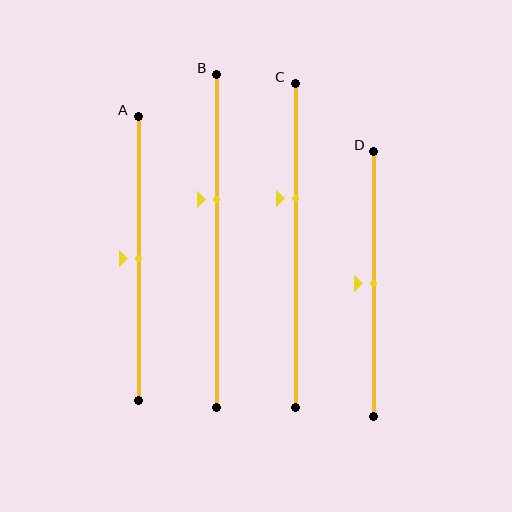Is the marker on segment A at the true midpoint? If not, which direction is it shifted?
Yes, the marker on segment A is at the true midpoint.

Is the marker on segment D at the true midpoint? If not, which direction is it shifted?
Yes, the marker on segment D is at the true midpoint.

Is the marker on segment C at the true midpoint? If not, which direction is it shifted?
No, the marker on segment C is shifted upward by about 15% of the segment length.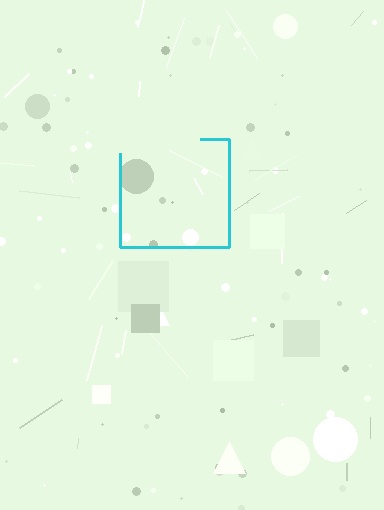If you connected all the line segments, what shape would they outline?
They would outline a square.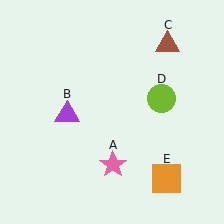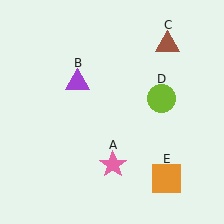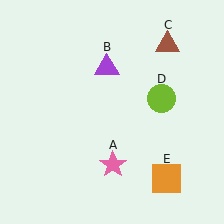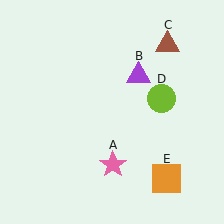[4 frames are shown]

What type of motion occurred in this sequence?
The purple triangle (object B) rotated clockwise around the center of the scene.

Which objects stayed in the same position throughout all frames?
Pink star (object A) and brown triangle (object C) and lime circle (object D) and orange square (object E) remained stationary.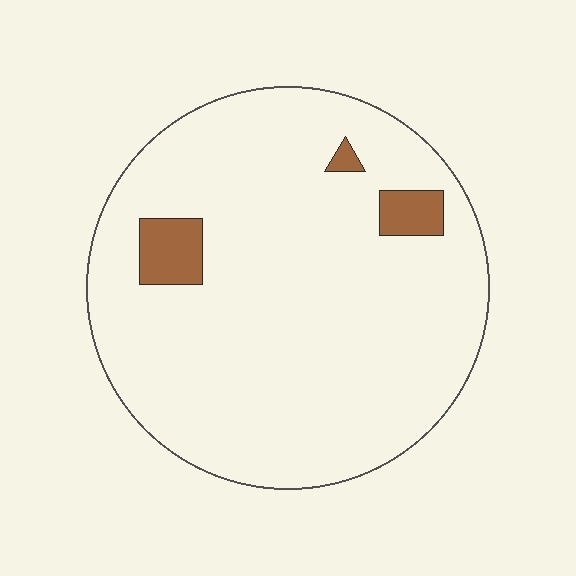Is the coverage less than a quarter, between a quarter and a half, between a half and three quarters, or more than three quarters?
Less than a quarter.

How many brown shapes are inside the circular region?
3.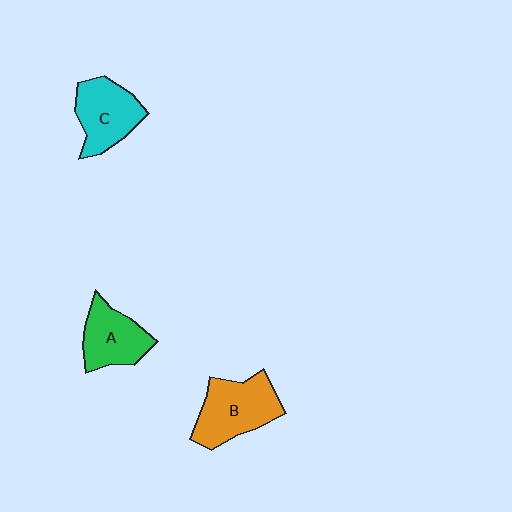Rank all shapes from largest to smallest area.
From largest to smallest: B (orange), C (cyan), A (green).